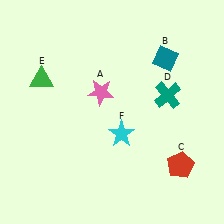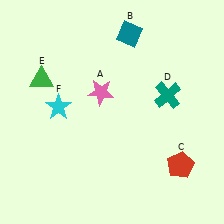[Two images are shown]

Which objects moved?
The objects that moved are: the teal diamond (B), the cyan star (F).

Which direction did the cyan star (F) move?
The cyan star (F) moved left.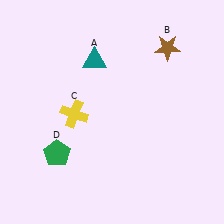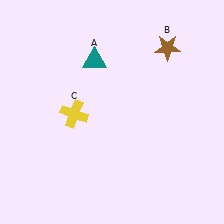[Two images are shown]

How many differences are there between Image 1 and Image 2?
There is 1 difference between the two images.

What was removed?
The green pentagon (D) was removed in Image 2.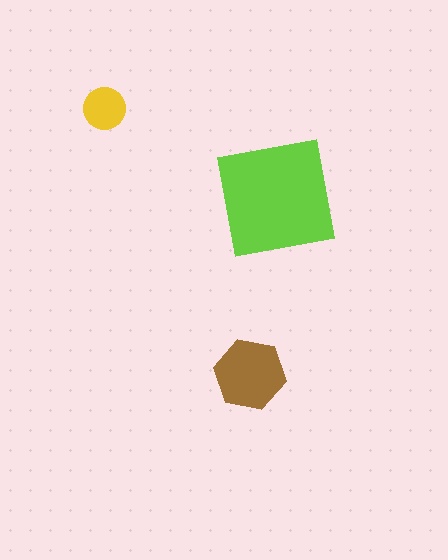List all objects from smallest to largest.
The yellow circle, the brown hexagon, the lime square.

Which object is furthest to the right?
The lime square is rightmost.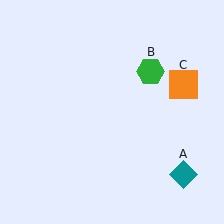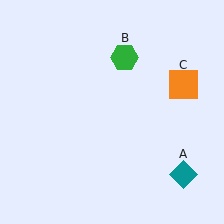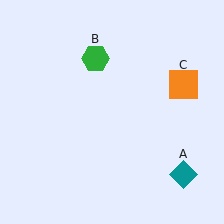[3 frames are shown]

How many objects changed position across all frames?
1 object changed position: green hexagon (object B).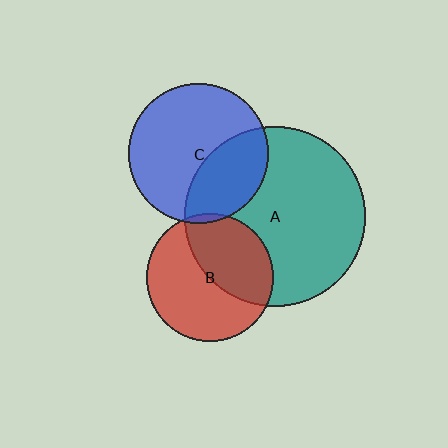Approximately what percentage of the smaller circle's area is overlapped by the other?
Approximately 5%.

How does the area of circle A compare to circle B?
Approximately 2.0 times.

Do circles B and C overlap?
Yes.